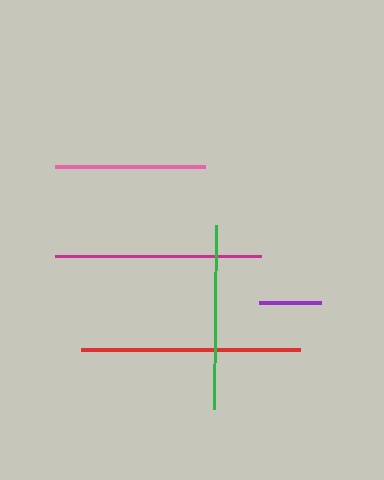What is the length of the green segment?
The green segment is approximately 184 pixels long.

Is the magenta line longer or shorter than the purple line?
The magenta line is longer than the purple line.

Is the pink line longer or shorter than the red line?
The red line is longer than the pink line.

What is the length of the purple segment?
The purple segment is approximately 62 pixels long.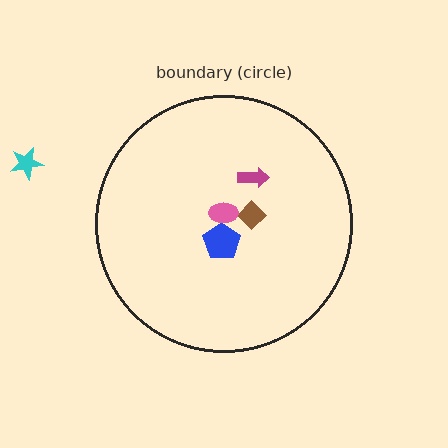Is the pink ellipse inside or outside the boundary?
Inside.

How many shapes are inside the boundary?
4 inside, 1 outside.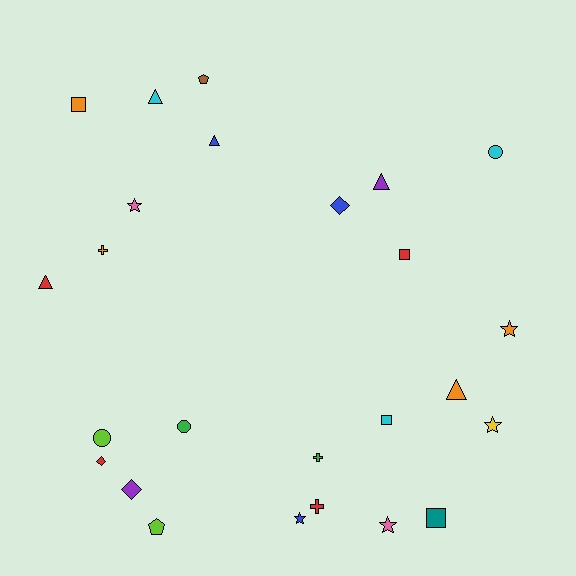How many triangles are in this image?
There are 5 triangles.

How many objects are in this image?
There are 25 objects.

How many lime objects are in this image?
There are 2 lime objects.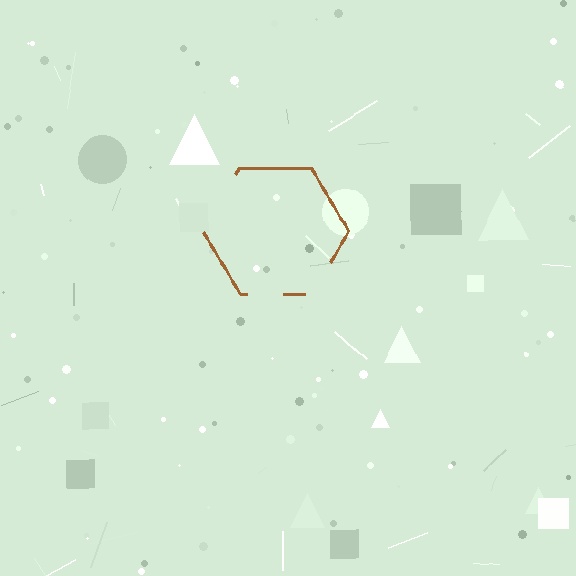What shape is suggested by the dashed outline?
The dashed outline suggests a hexagon.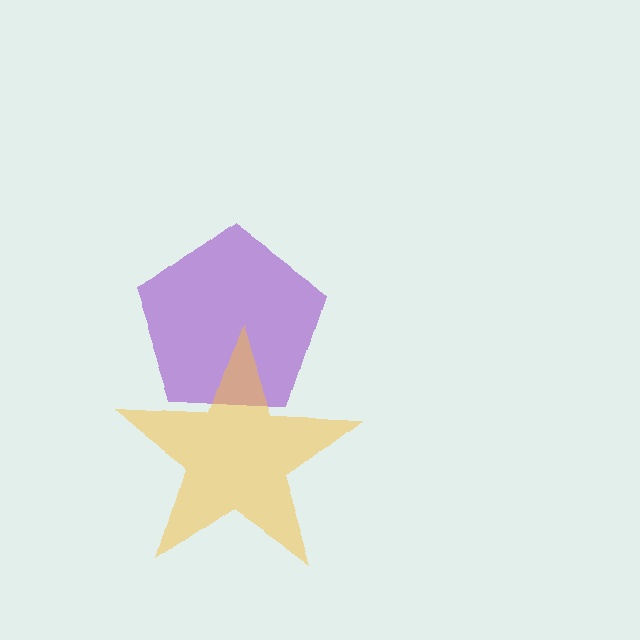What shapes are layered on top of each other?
The layered shapes are: a purple pentagon, a yellow star.